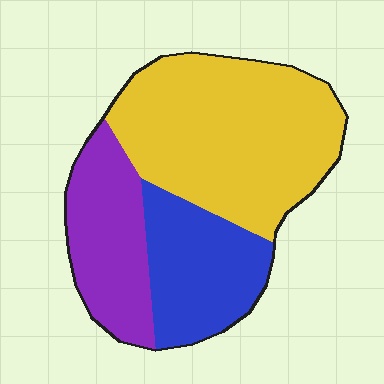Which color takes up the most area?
Yellow, at roughly 50%.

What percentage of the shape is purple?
Purple covers roughly 25% of the shape.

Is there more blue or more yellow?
Yellow.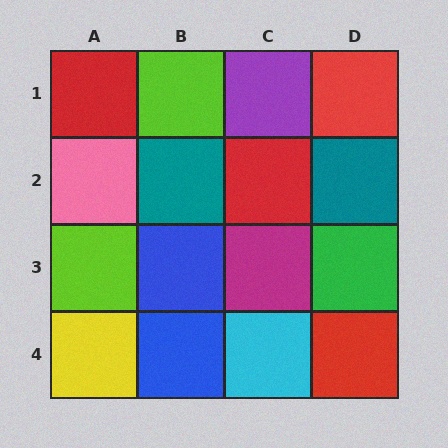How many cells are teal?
2 cells are teal.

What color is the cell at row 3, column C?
Magenta.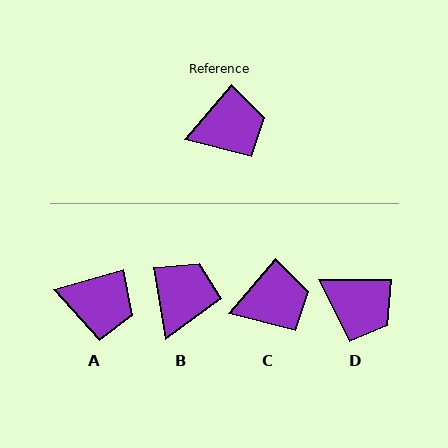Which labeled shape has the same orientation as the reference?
C.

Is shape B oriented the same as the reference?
No, it is off by about 50 degrees.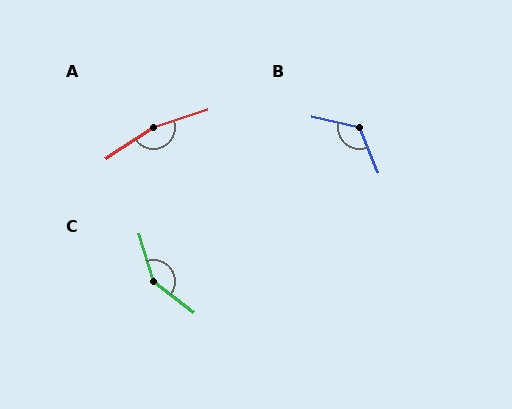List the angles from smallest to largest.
B (125°), C (145°), A (164°).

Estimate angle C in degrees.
Approximately 145 degrees.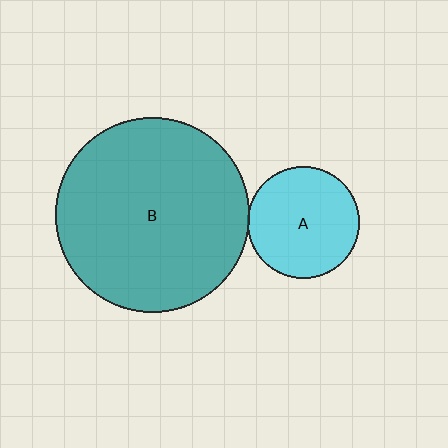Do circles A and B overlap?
Yes.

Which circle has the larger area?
Circle B (teal).